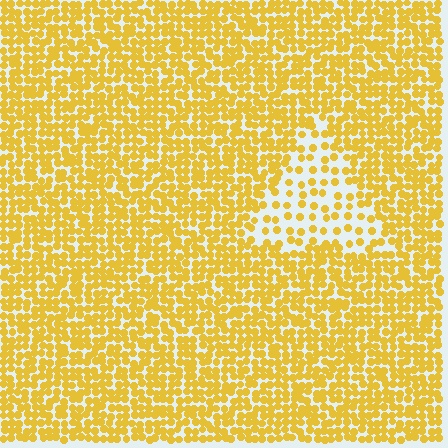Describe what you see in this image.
The image contains small yellow elements arranged at two different densities. A triangle-shaped region is visible where the elements are less densely packed than the surrounding area.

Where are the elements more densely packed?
The elements are more densely packed outside the triangle boundary.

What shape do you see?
I see a triangle.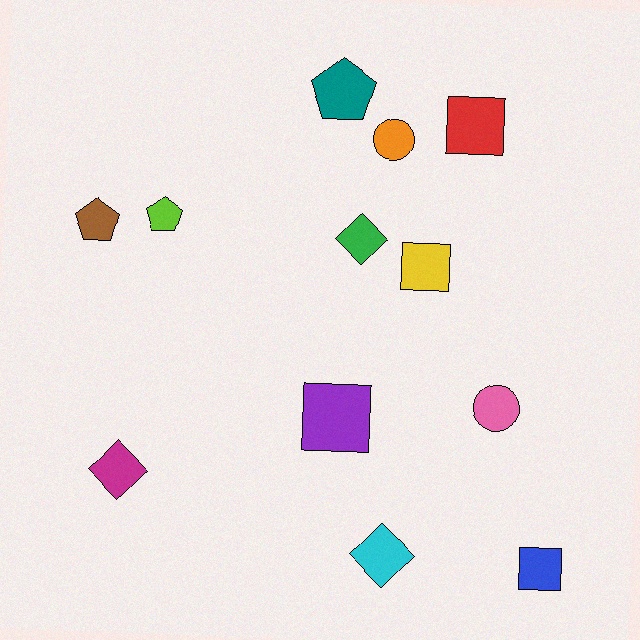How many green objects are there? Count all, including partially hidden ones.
There is 1 green object.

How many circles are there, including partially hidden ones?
There are 2 circles.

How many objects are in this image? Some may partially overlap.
There are 12 objects.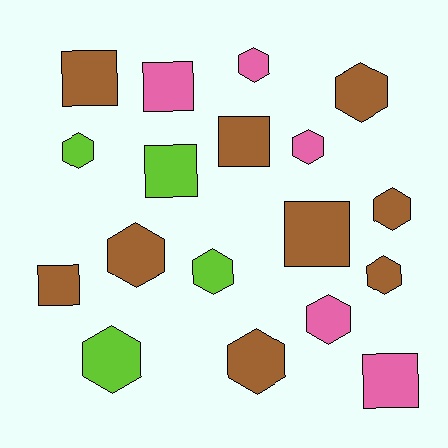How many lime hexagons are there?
There are 3 lime hexagons.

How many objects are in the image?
There are 18 objects.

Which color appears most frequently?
Brown, with 9 objects.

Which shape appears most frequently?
Hexagon, with 11 objects.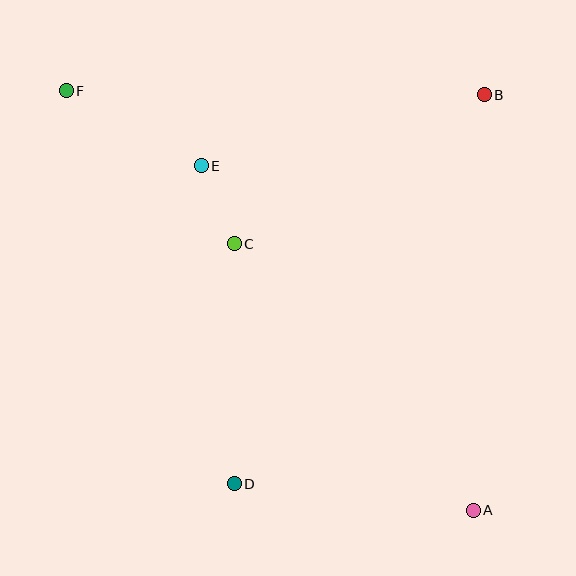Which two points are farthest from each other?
Points A and F are farthest from each other.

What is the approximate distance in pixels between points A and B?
The distance between A and B is approximately 416 pixels.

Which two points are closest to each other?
Points C and E are closest to each other.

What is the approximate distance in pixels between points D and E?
The distance between D and E is approximately 320 pixels.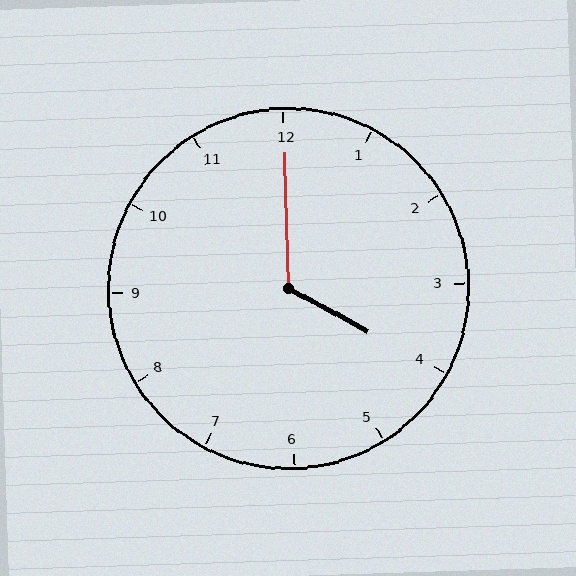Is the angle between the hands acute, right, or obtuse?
It is obtuse.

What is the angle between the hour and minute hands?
Approximately 120 degrees.